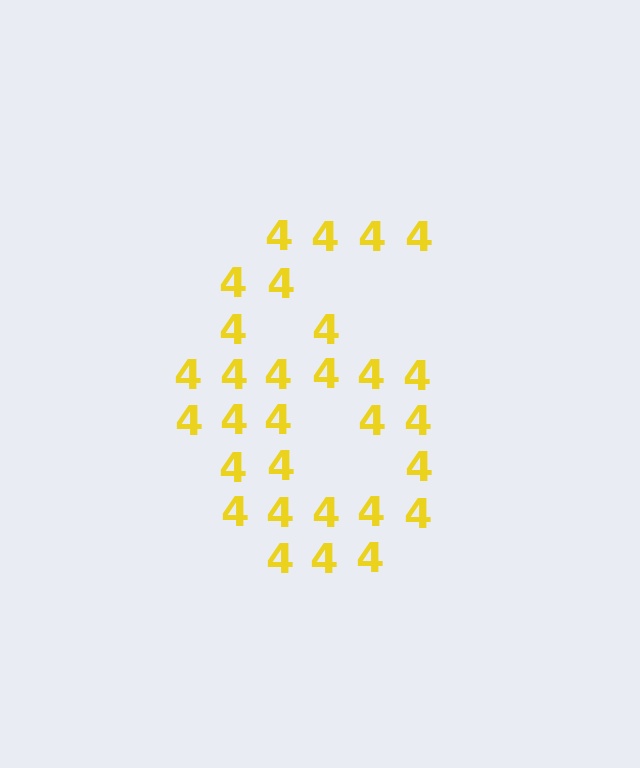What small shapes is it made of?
It is made of small digit 4's.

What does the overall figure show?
The overall figure shows the digit 6.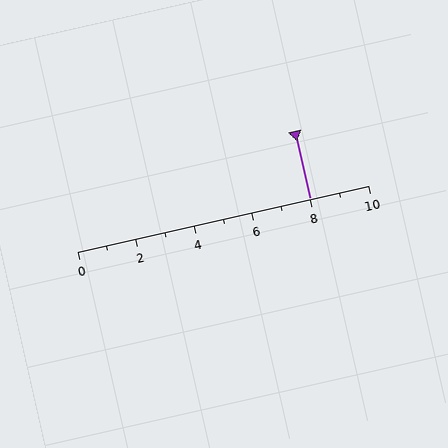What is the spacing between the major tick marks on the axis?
The major ticks are spaced 2 apart.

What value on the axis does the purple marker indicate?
The marker indicates approximately 8.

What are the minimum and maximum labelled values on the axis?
The axis runs from 0 to 10.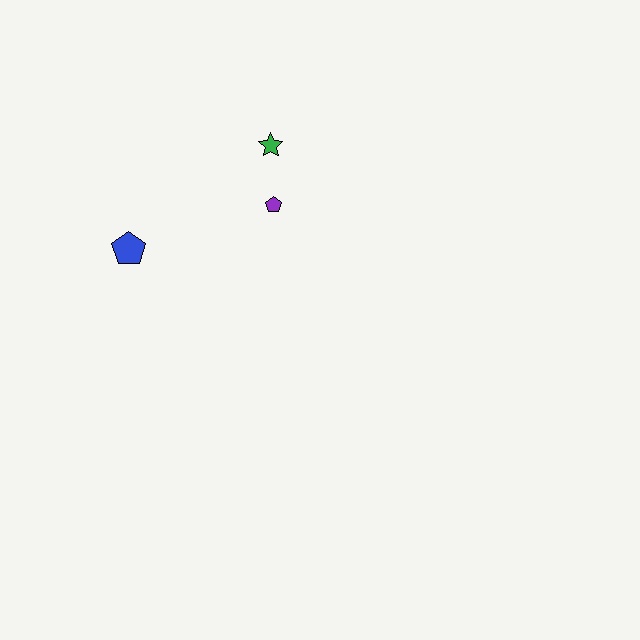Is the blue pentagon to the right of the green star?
No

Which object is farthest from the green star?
The blue pentagon is farthest from the green star.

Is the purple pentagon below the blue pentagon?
No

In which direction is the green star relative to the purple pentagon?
The green star is above the purple pentagon.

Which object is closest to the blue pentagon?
The purple pentagon is closest to the blue pentagon.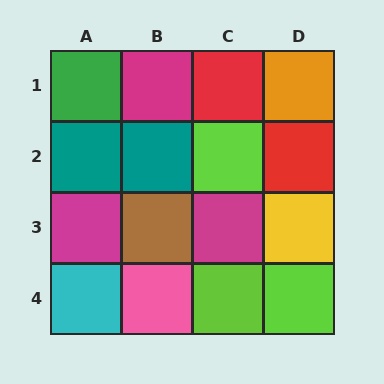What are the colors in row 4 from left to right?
Cyan, pink, lime, lime.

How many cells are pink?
1 cell is pink.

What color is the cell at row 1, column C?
Red.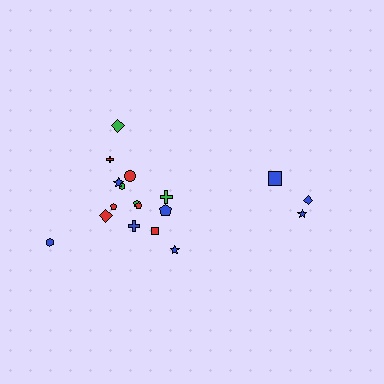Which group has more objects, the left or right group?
The left group.